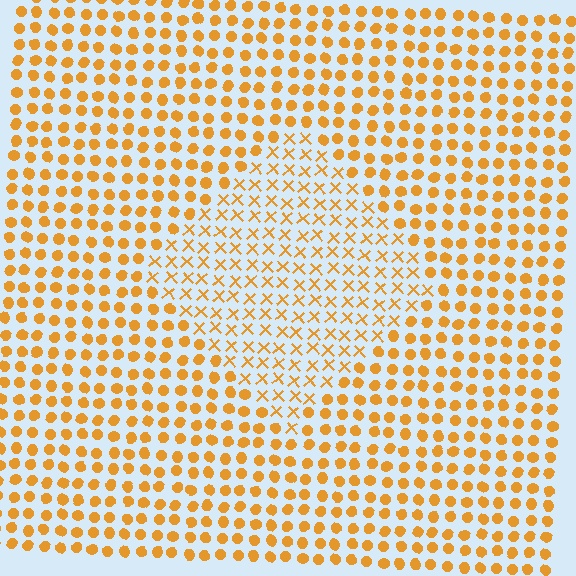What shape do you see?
I see a diamond.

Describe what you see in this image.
The image is filled with small orange elements arranged in a uniform grid. A diamond-shaped region contains X marks, while the surrounding area contains circles. The boundary is defined purely by the change in element shape.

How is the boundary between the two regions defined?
The boundary is defined by a change in element shape: X marks inside vs. circles outside. All elements share the same color and spacing.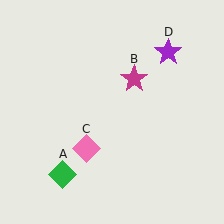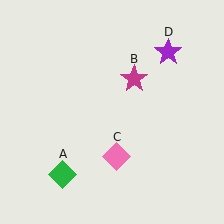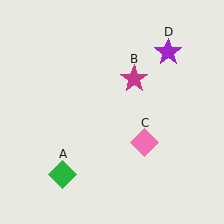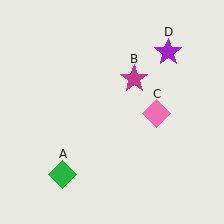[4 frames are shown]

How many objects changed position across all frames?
1 object changed position: pink diamond (object C).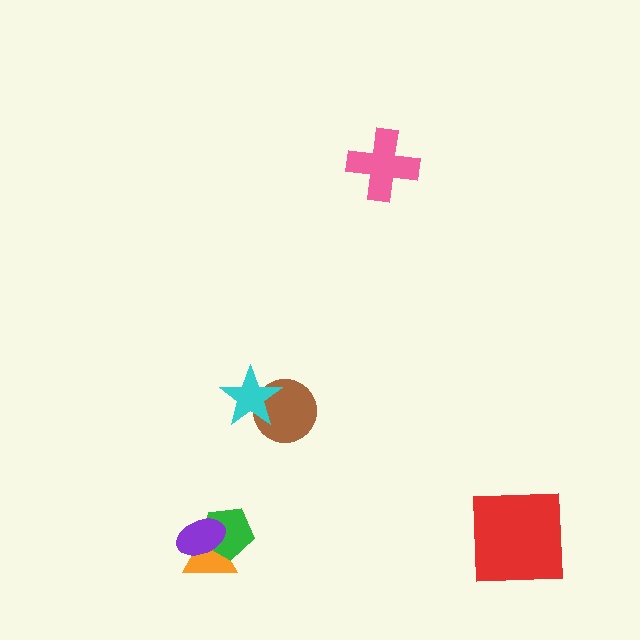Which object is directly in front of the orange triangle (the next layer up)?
The green pentagon is directly in front of the orange triangle.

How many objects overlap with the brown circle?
1 object overlaps with the brown circle.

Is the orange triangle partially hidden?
Yes, it is partially covered by another shape.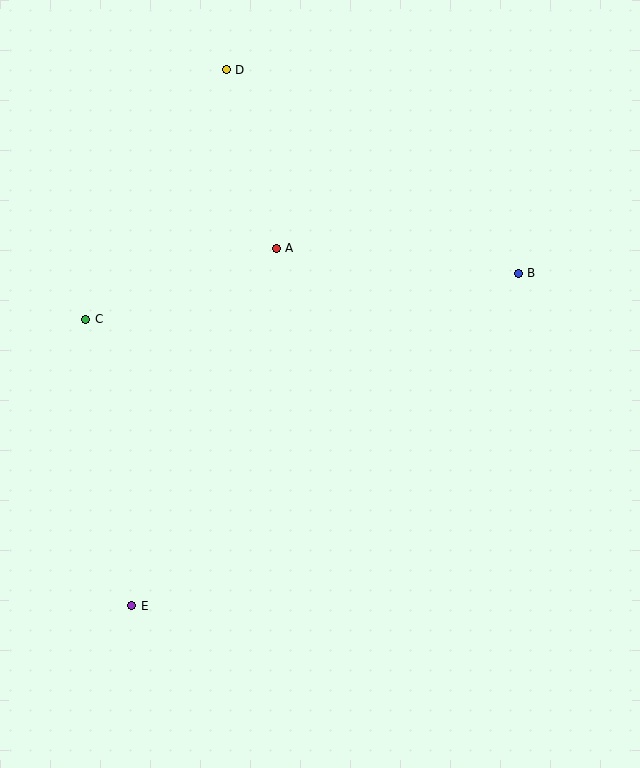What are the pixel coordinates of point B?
Point B is at (518, 273).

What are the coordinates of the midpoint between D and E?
The midpoint between D and E is at (179, 338).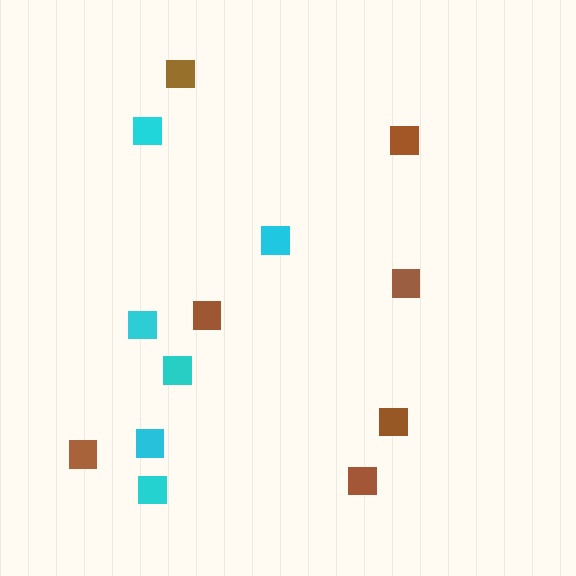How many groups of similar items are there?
There are 2 groups: one group of cyan squares (6) and one group of brown squares (7).